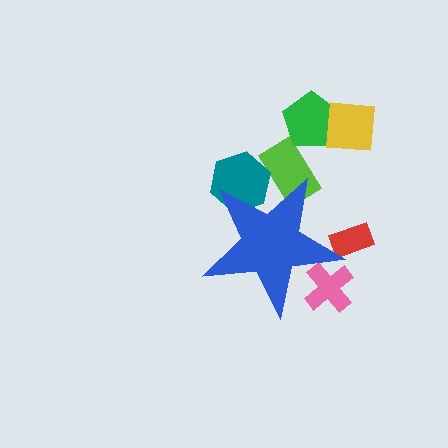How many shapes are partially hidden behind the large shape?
4 shapes are partially hidden.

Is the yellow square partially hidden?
No, the yellow square is fully visible.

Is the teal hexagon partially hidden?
Yes, the teal hexagon is partially hidden behind the blue star.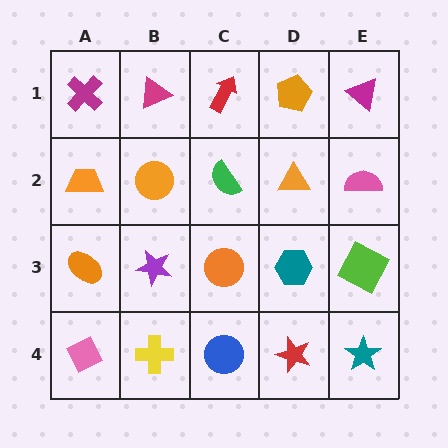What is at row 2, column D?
An orange triangle.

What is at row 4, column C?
A blue circle.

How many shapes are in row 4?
5 shapes.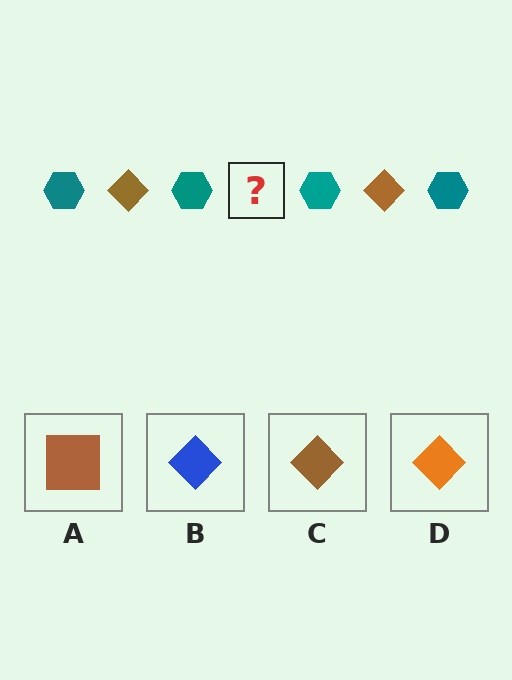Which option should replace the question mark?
Option C.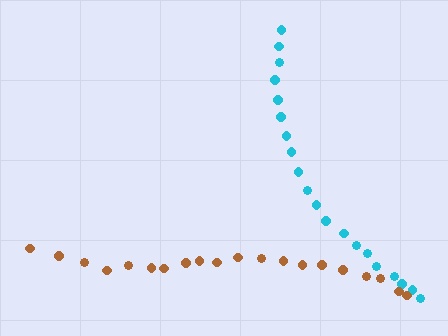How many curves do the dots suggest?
There are 2 distinct paths.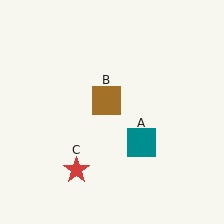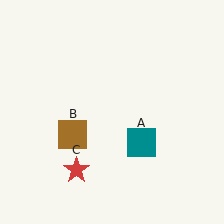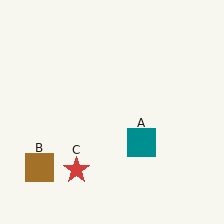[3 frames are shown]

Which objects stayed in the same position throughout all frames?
Teal square (object A) and red star (object C) remained stationary.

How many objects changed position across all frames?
1 object changed position: brown square (object B).